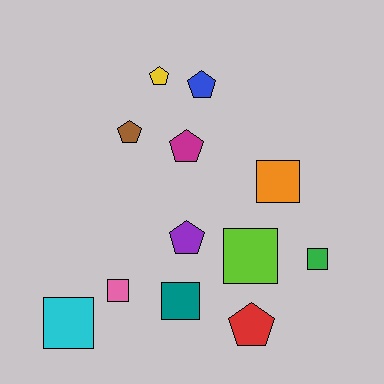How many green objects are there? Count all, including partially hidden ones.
There is 1 green object.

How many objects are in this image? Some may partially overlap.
There are 12 objects.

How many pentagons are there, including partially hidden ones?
There are 6 pentagons.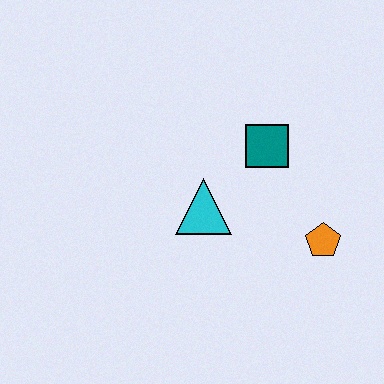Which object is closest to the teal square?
The cyan triangle is closest to the teal square.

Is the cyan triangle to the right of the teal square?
No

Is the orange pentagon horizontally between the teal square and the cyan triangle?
No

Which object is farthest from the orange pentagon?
The cyan triangle is farthest from the orange pentagon.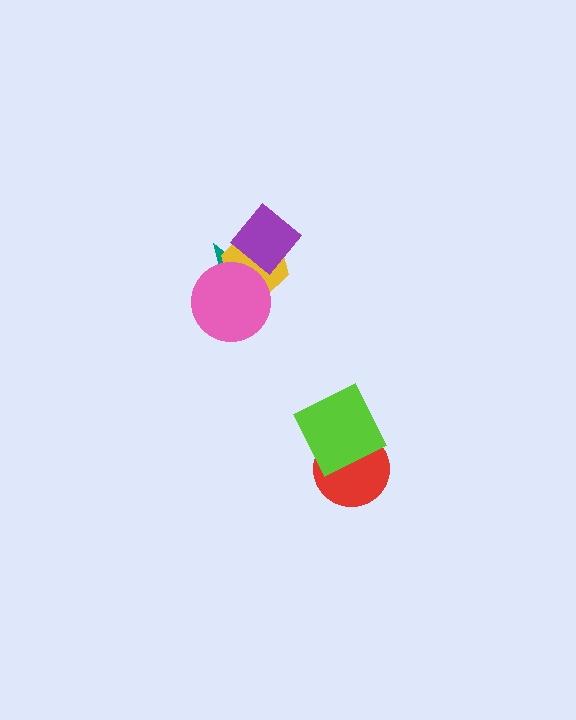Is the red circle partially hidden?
Yes, it is partially covered by another shape.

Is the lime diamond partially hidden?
No, no other shape covers it.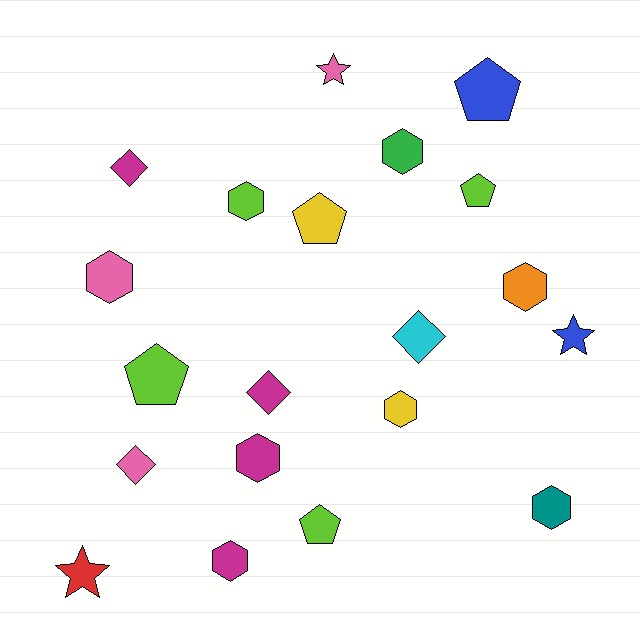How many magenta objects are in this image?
There are 4 magenta objects.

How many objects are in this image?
There are 20 objects.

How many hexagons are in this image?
There are 8 hexagons.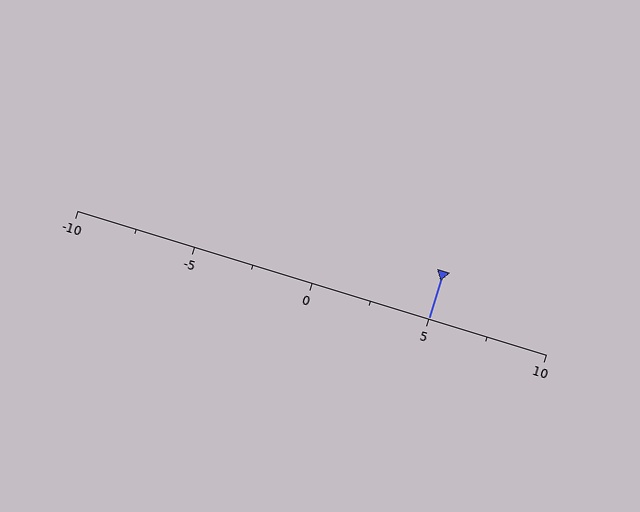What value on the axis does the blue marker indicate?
The marker indicates approximately 5.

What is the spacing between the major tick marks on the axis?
The major ticks are spaced 5 apart.